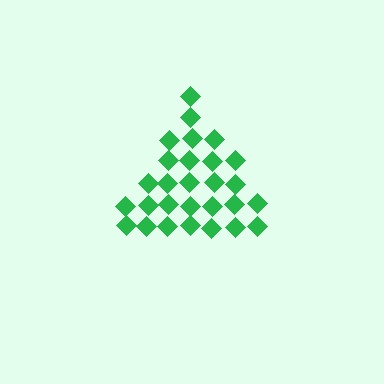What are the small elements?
The small elements are diamonds.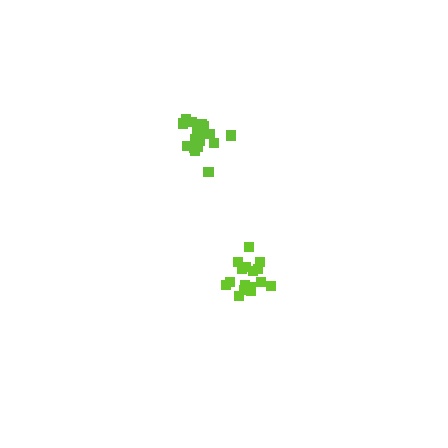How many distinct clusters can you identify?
There are 2 distinct clusters.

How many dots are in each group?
Group 1: 16 dots, Group 2: 19 dots (35 total).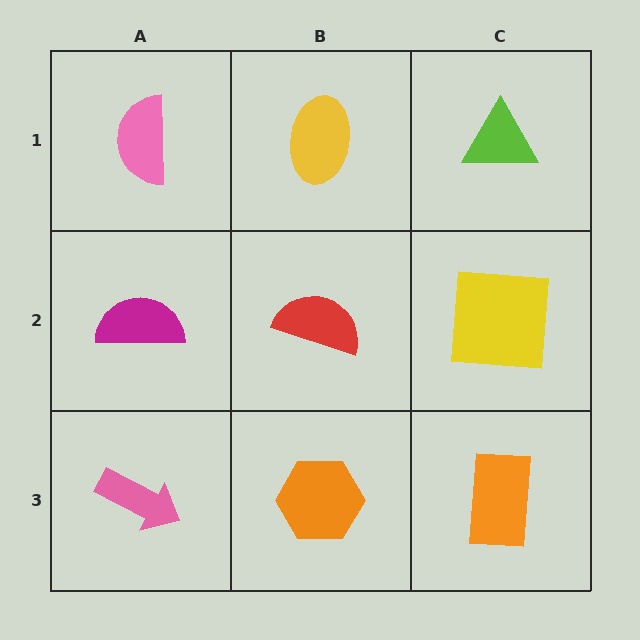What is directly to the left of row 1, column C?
A yellow ellipse.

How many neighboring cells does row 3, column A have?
2.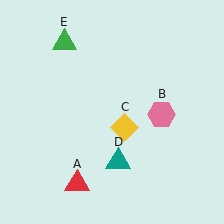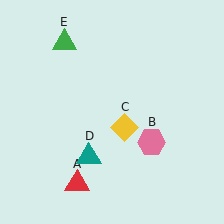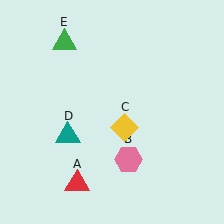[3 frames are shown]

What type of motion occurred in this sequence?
The pink hexagon (object B), teal triangle (object D) rotated clockwise around the center of the scene.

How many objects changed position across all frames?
2 objects changed position: pink hexagon (object B), teal triangle (object D).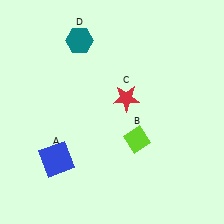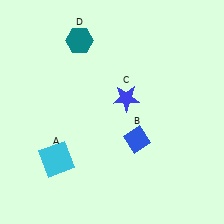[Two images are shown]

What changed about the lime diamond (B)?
In Image 1, B is lime. In Image 2, it changed to blue.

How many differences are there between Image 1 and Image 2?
There are 3 differences between the two images.